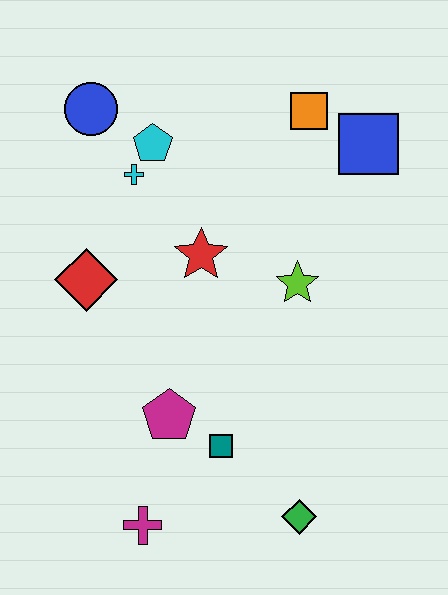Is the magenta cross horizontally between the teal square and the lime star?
No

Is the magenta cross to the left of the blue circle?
No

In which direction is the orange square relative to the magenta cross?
The orange square is above the magenta cross.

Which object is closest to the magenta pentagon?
The teal square is closest to the magenta pentagon.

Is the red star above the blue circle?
No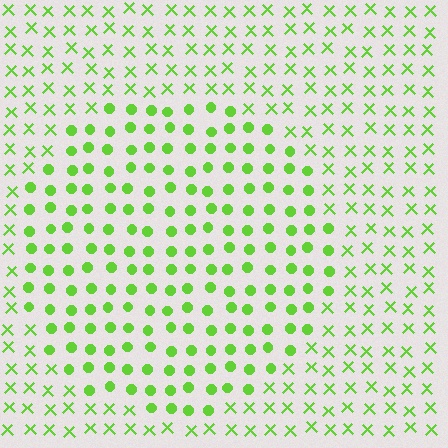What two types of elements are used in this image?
The image uses circles inside the circle region and X marks outside it.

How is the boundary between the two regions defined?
The boundary is defined by a change in element shape: circles inside vs. X marks outside. All elements share the same color and spacing.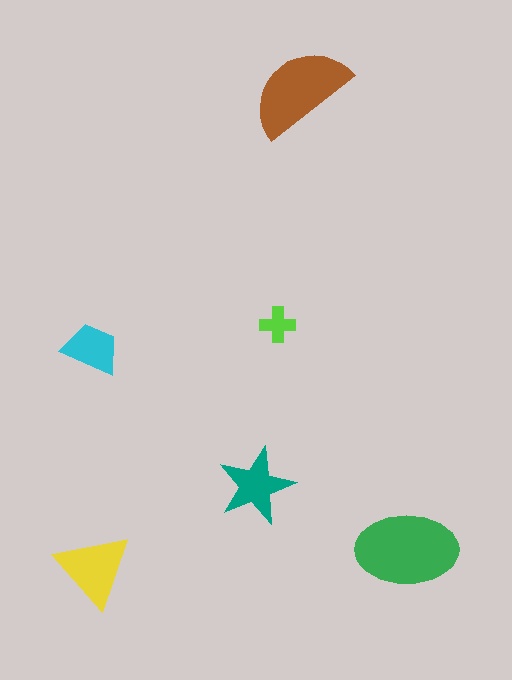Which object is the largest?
The green ellipse.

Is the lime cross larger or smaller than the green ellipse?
Smaller.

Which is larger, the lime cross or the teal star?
The teal star.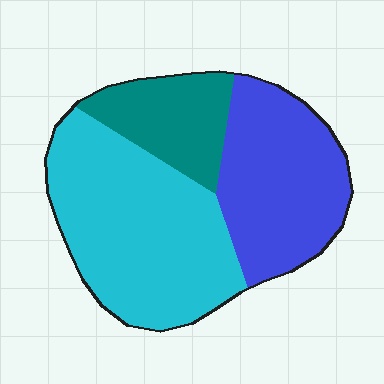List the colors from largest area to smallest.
From largest to smallest: cyan, blue, teal.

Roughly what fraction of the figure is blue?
Blue takes up about one third (1/3) of the figure.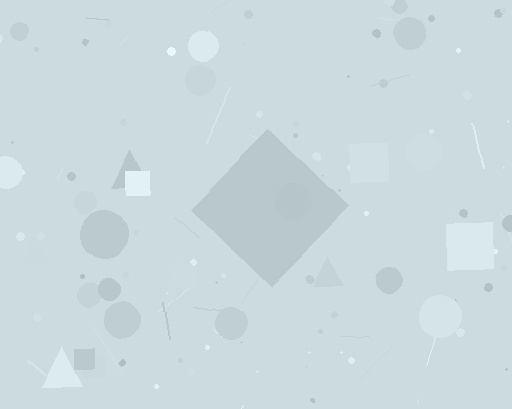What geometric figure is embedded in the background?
A diamond is embedded in the background.